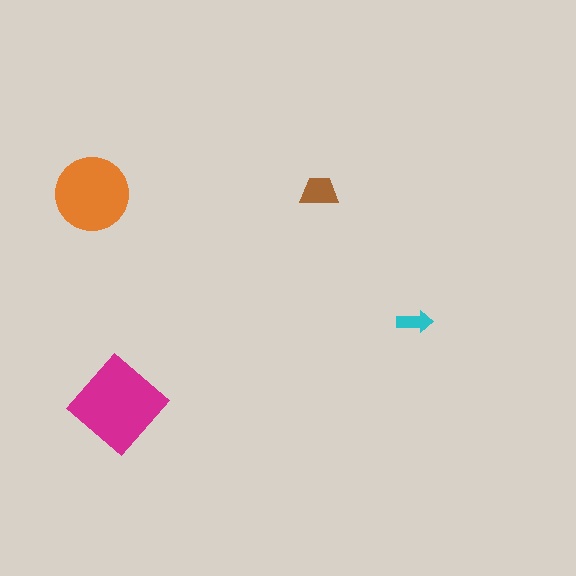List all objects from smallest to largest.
The cyan arrow, the brown trapezoid, the orange circle, the magenta diamond.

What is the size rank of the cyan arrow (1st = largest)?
4th.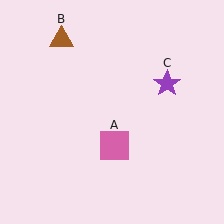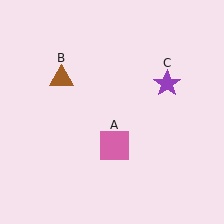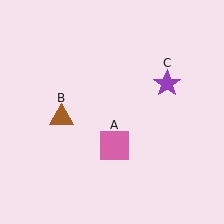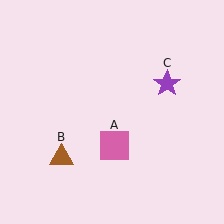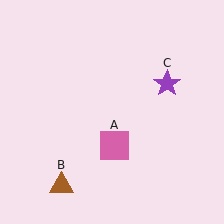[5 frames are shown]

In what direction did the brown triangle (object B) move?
The brown triangle (object B) moved down.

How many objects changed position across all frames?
1 object changed position: brown triangle (object B).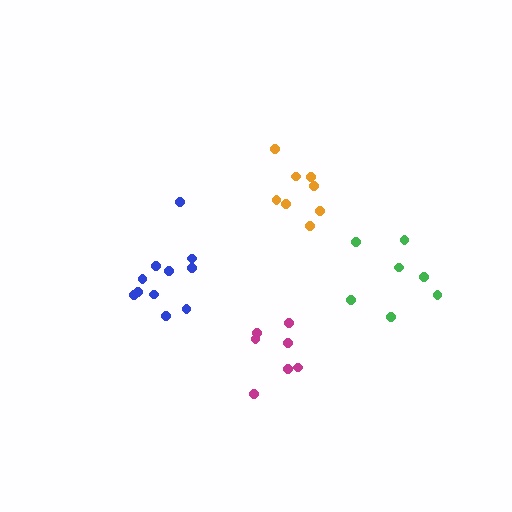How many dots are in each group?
Group 1: 8 dots, Group 2: 7 dots, Group 3: 11 dots, Group 4: 7 dots (33 total).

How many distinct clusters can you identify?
There are 4 distinct clusters.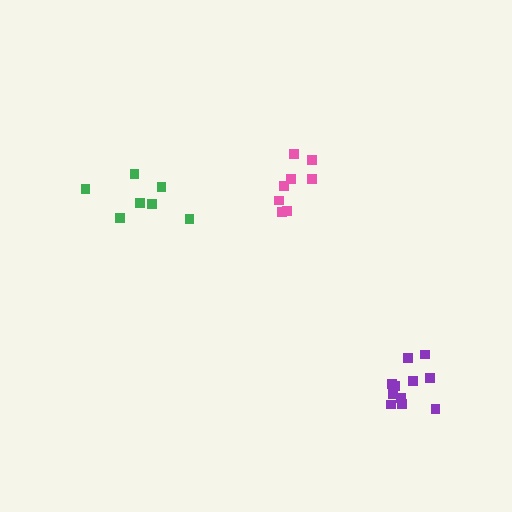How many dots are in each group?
Group 1: 8 dots, Group 2: 7 dots, Group 3: 11 dots (26 total).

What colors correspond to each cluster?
The clusters are colored: pink, green, purple.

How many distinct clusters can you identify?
There are 3 distinct clusters.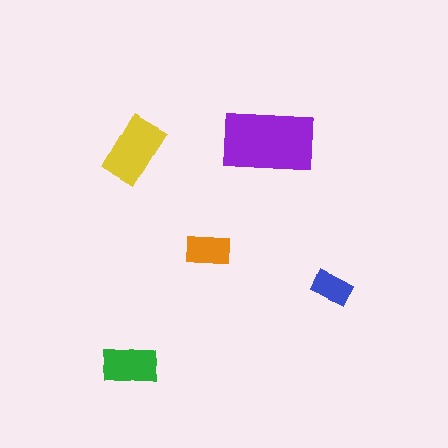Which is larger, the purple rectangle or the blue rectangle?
The purple one.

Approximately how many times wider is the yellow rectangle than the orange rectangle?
About 1.5 times wider.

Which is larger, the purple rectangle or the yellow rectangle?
The purple one.